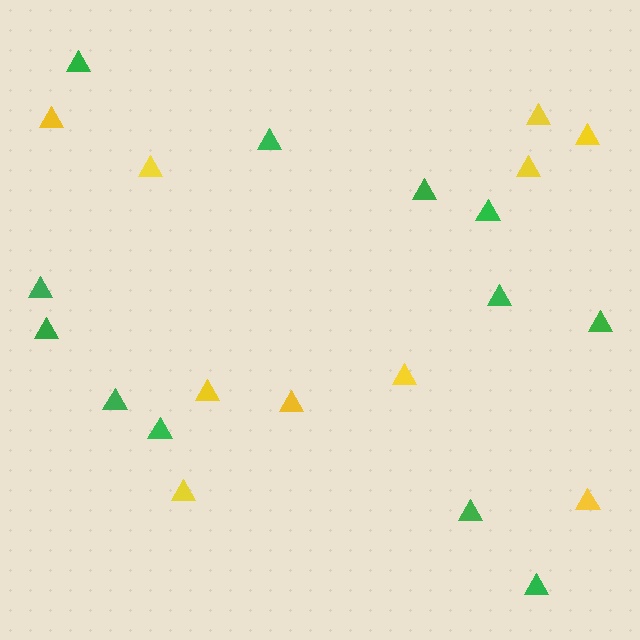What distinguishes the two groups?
There are 2 groups: one group of yellow triangles (10) and one group of green triangles (12).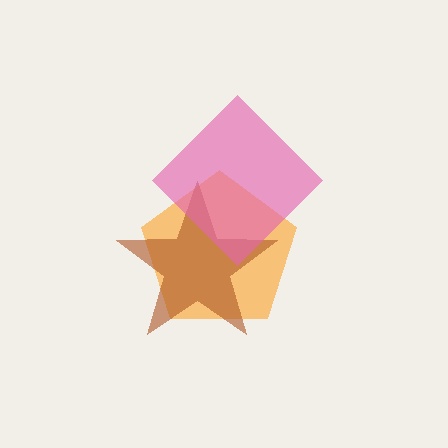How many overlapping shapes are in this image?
There are 3 overlapping shapes in the image.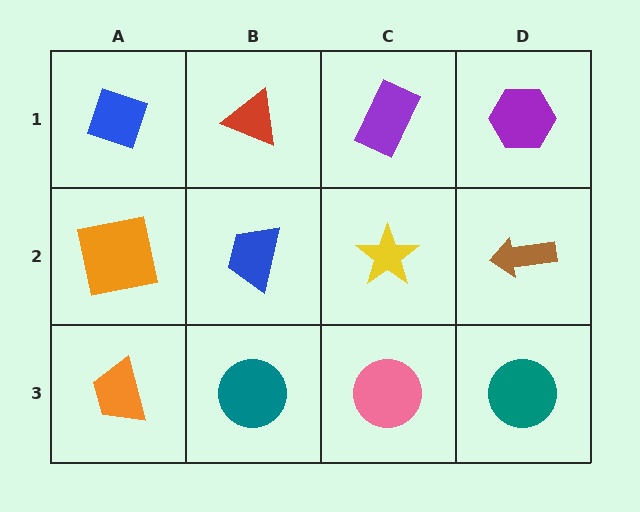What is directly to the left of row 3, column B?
An orange trapezoid.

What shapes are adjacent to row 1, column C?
A yellow star (row 2, column C), a red triangle (row 1, column B), a purple hexagon (row 1, column D).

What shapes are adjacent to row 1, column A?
An orange square (row 2, column A), a red triangle (row 1, column B).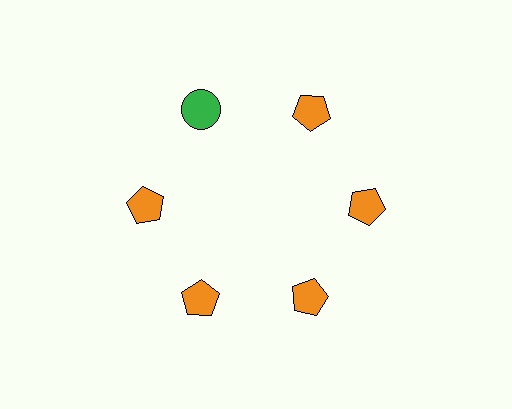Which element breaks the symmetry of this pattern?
The green circle at roughly the 11 o'clock position breaks the symmetry. All other shapes are orange pentagons.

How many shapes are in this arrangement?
There are 6 shapes arranged in a ring pattern.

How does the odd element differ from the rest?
It differs in both color (green instead of orange) and shape (circle instead of pentagon).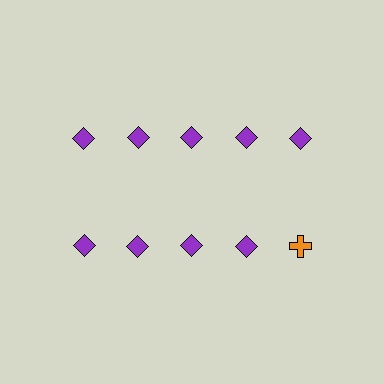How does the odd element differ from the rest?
It differs in both color (orange instead of purple) and shape (cross instead of diamond).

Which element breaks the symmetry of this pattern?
The orange cross in the second row, rightmost column breaks the symmetry. All other shapes are purple diamonds.